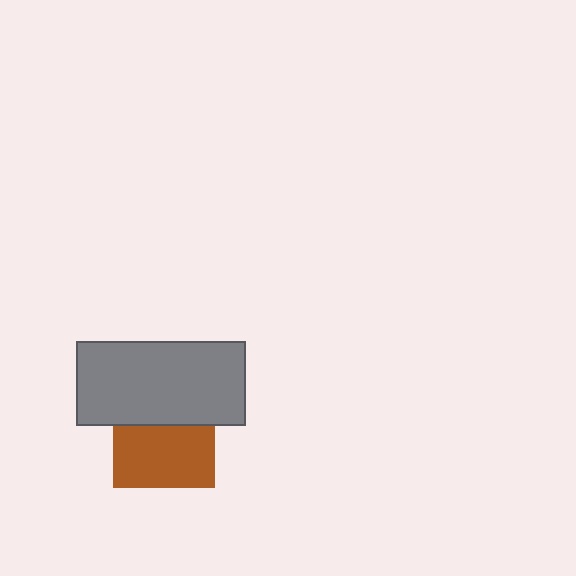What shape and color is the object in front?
The object in front is a gray rectangle.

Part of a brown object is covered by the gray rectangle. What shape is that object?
It is a square.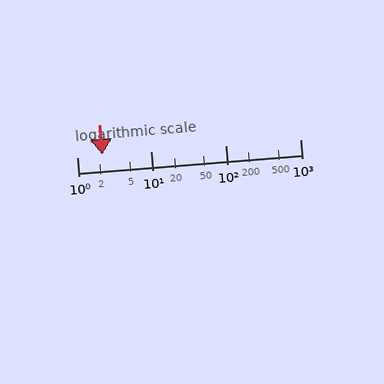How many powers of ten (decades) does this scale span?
The scale spans 3 decades, from 1 to 1000.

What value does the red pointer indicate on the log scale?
The pointer indicates approximately 2.2.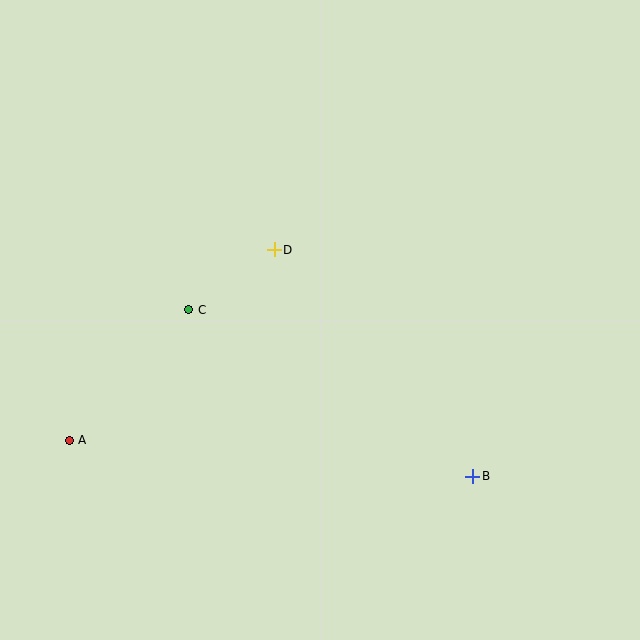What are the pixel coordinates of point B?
Point B is at (473, 476).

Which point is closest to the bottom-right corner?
Point B is closest to the bottom-right corner.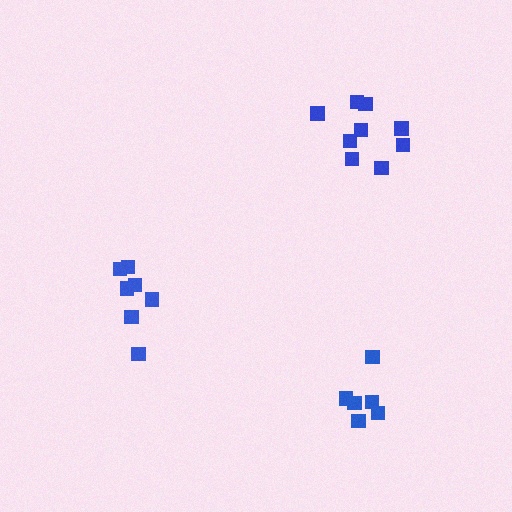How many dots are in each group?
Group 1: 6 dots, Group 2: 9 dots, Group 3: 7 dots (22 total).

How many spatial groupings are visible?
There are 3 spatial groupings.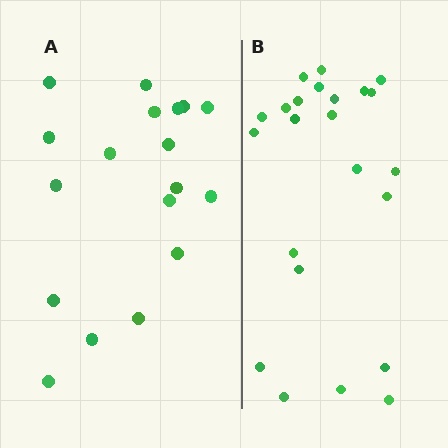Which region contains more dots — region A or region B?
Region B (the right region) has more dots.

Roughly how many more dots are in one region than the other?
Region B has about 5 more dots than region A.